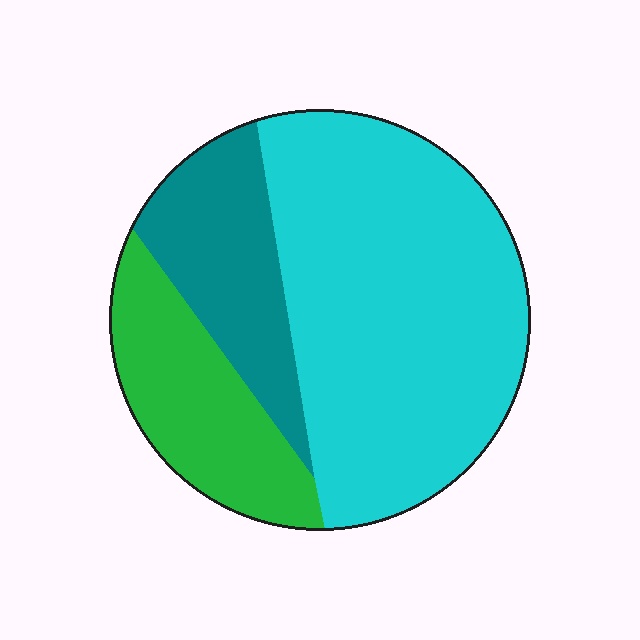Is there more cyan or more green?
Cyan.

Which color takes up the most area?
Cyan, at roughly 60%.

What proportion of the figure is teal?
Teal covers roughly 20% of the figure.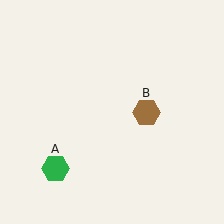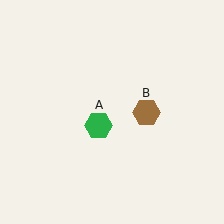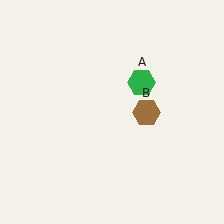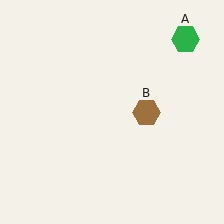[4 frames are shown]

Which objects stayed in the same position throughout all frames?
Brown hexagon (object B) remained stationary.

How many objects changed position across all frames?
1 object changed position: green hexagon (object A).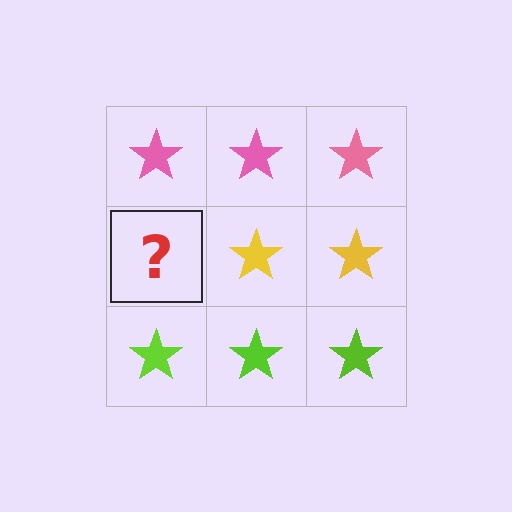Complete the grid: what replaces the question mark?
The question mark should be replaced with a yellow star.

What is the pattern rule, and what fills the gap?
The rule is that each row has a consistent color. The gap should be filled with a yellow star.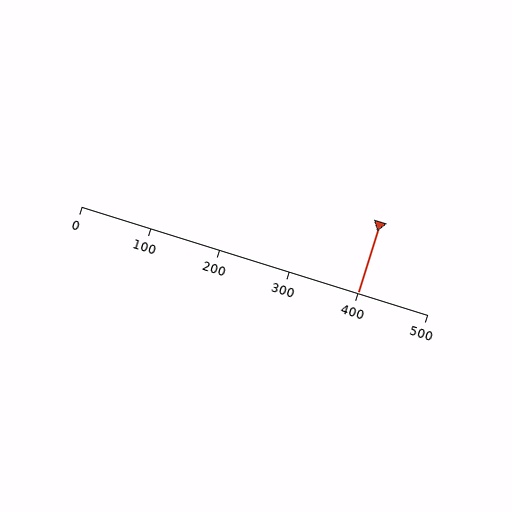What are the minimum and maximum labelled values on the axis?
The axis runs from 0 to 500.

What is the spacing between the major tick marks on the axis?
The major ticks are spaced 100 apart.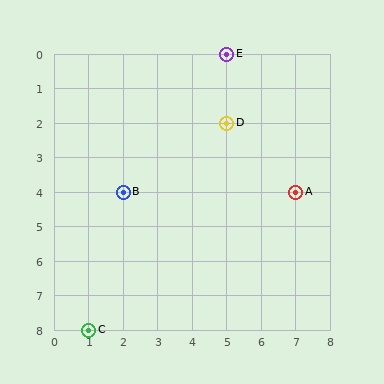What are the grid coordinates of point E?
Point E is at grid coordinates (5, 0).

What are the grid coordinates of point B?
Point B is at grid coordinates (2, 4).